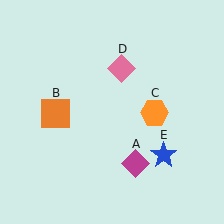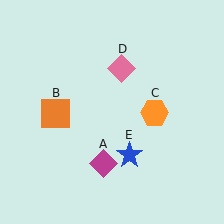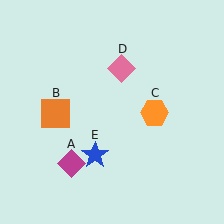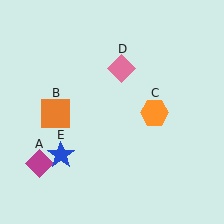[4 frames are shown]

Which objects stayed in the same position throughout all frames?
Orange square (object B) and orange hexagon (object C) and pink diamond (object D) remained stationary.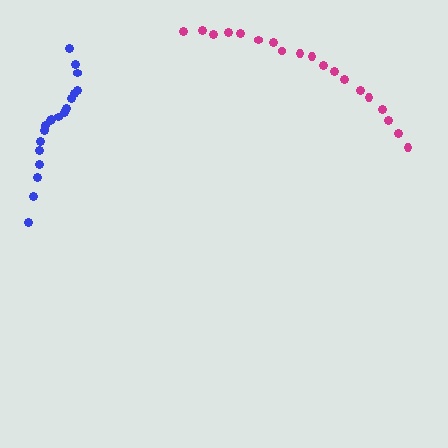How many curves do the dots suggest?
There are 2 distinct paths.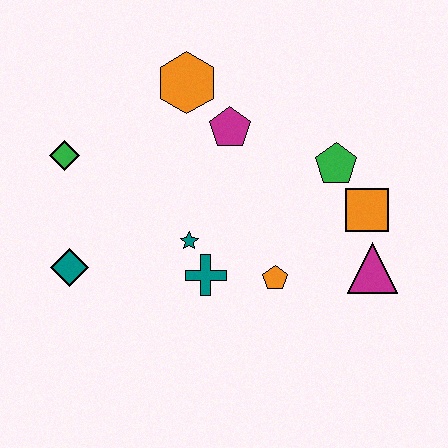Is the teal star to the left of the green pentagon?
Yes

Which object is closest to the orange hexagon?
The magenta pentagon is closest to the orange hexagon.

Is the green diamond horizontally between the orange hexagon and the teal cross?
No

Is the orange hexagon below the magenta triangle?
No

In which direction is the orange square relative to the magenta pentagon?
The orange square is to the right of the magenta pentagon.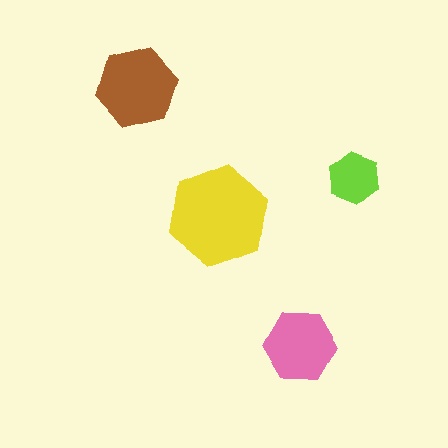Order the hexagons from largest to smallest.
the yellow one, the brown one, the pink one, the lime one.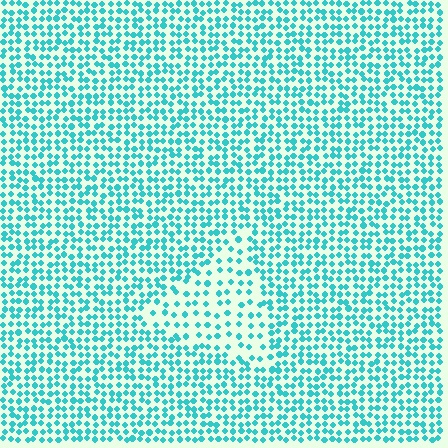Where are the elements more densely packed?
The elements are more densely packed outside the triangle boundary.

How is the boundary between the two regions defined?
The boundary is defined by a change in element density (approximately 1.9x ratio). All elements are the same color, size, and shape.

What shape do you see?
I see a triangle.